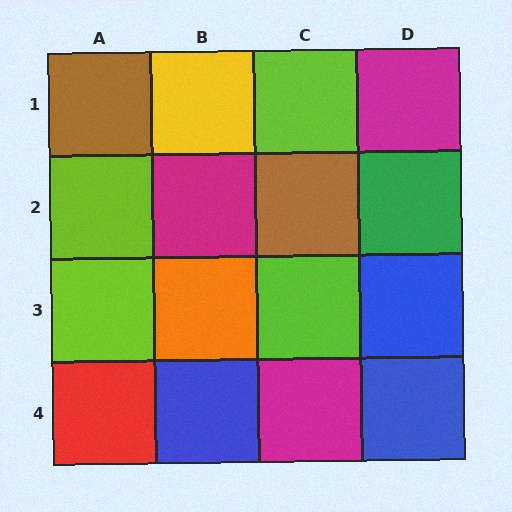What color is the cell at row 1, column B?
Yellow.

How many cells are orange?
1 cell is orange.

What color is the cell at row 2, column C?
Brown.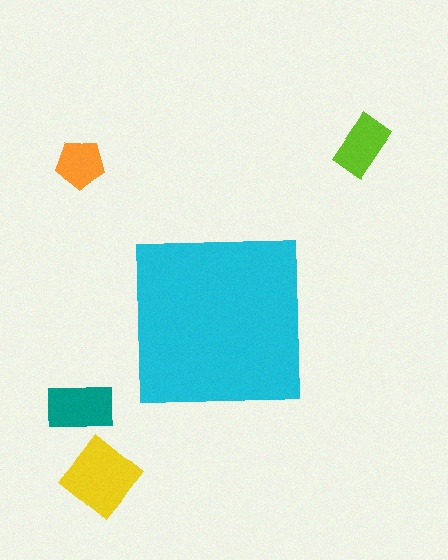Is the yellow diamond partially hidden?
No, the yellow diamond is fully visible.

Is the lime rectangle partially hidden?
No, the lime rectangle is fully visible.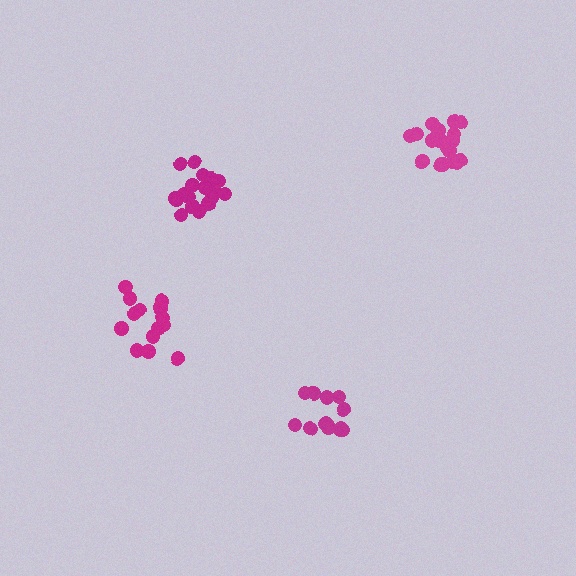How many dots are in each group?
Group 1: 14 dots, Group 2: 20 dots, Group 3: 14 dots, Group 4: 20 dots (68 total).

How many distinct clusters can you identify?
There are 4 distinct clusters.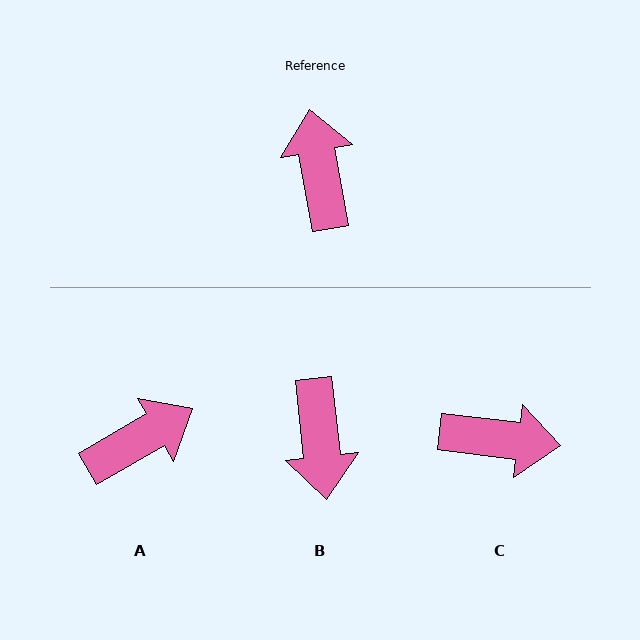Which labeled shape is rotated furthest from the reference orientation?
B, about 176 degrees away.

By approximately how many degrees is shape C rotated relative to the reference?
Approximately 107 degrees clockwise.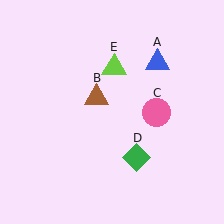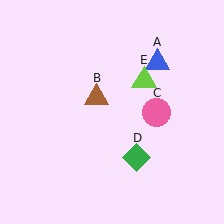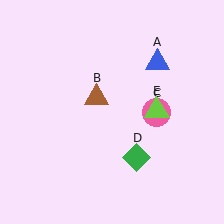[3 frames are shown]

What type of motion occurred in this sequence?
The lime triangle (object E) rotated clockwise around the center of the scene.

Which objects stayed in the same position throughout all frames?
Blue triangle (object A) and brown triangle (object B) and pink circle (object C) and green diamond (object D) remained stationary.